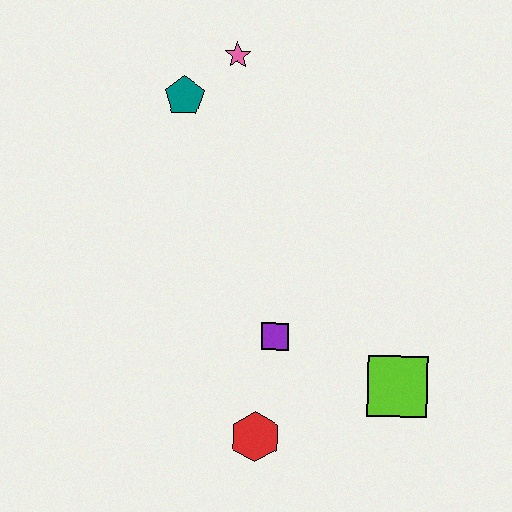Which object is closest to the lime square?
The purple square is closest to the lime square.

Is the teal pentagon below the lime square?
No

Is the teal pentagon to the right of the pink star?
No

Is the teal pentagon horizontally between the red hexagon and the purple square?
No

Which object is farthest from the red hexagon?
The pink star is farthest from the red hexagon.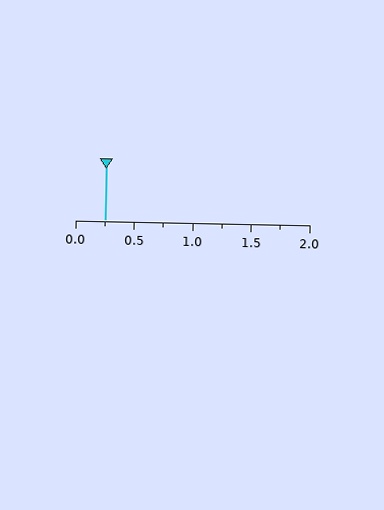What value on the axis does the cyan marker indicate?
The marker indicates approximately 0.25.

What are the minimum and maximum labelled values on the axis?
The axis runs from 0.0 to 2.0.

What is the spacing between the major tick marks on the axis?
The major ticks are spaced 0.5 apart.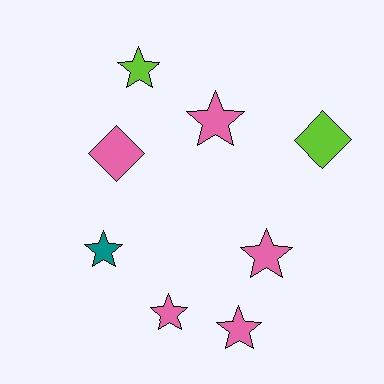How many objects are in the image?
There are 8 objects.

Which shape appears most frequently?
Star, with 6 objects.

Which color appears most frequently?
Pink, with 5 objects.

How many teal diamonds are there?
There are no teal diamonds.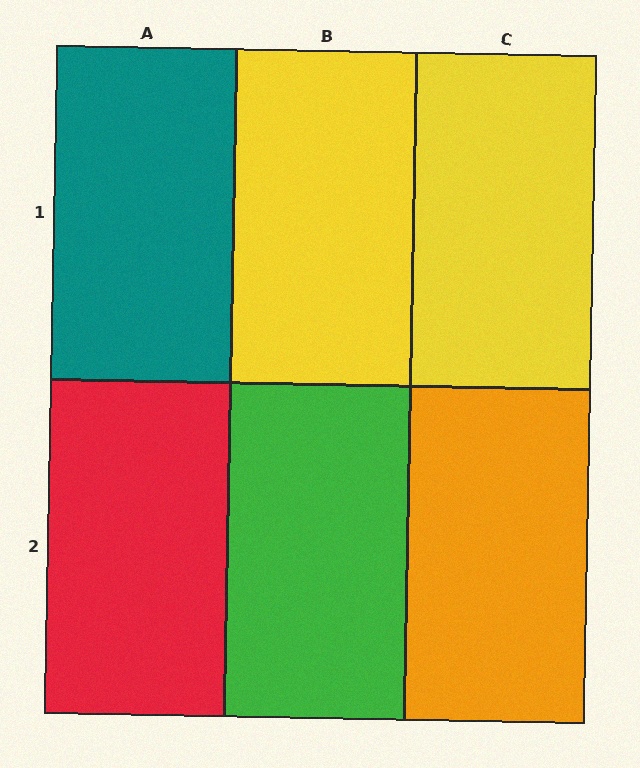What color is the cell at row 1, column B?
Yellow.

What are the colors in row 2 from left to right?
Red, green, orange.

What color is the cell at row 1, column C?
Yellow.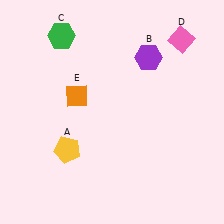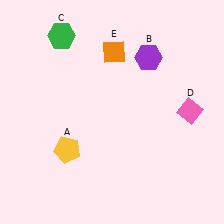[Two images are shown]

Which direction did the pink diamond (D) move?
The pink diamond (D) moved down.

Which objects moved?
The objects that moved are: the pink diamond (D), the orange diamond (E).